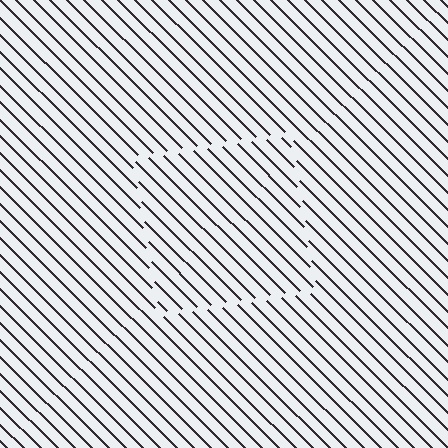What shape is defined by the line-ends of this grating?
An illusory square. The interior of the shape contains the same grating, shifted by half a period — the contour is defined by the phase discontinuity where line-ends from the inner and outer gratings abut.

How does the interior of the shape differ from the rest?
The interior of the shape contains the same grating, shifted by half a period — the contour is defined by the phase discontinuity where line-ends from the inner and outer gratings abut.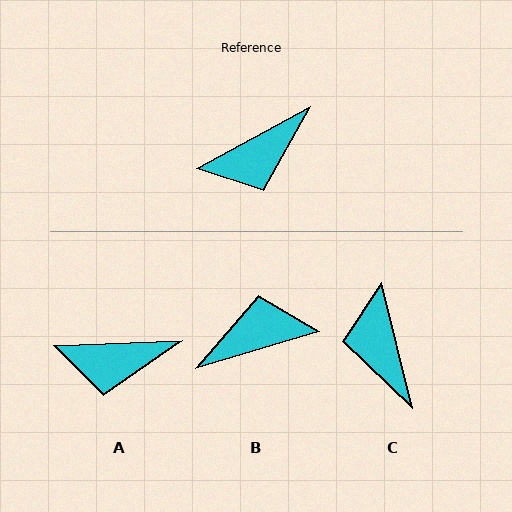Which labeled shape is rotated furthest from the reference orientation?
B, about 168 degrees away.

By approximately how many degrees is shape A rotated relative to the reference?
Approximately 27 degrees clockwise.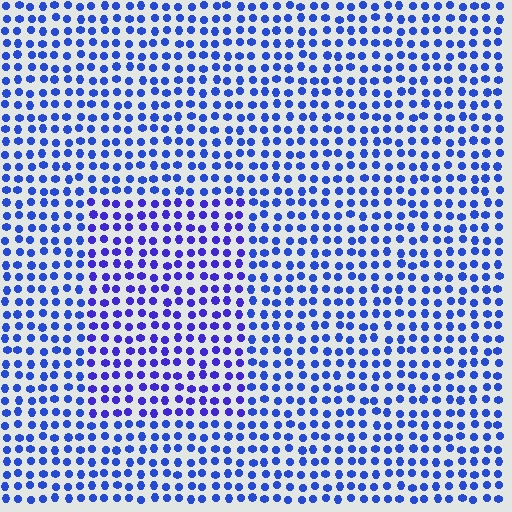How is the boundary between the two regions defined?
The boundary is defined purely by a slight shift in hue (about 22 degrees). Spacing, size, and orientation are identical on both sides.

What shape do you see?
I see a rectangle.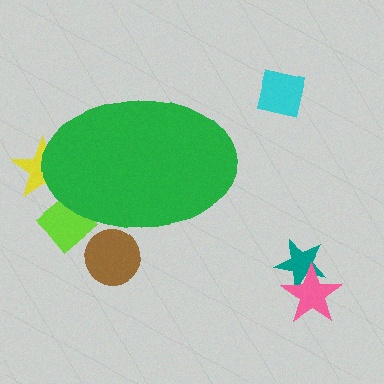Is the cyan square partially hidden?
No, the cyan square is fully visible.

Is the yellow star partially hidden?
Yes, the yellow star is partially hidden behind the green ellipse.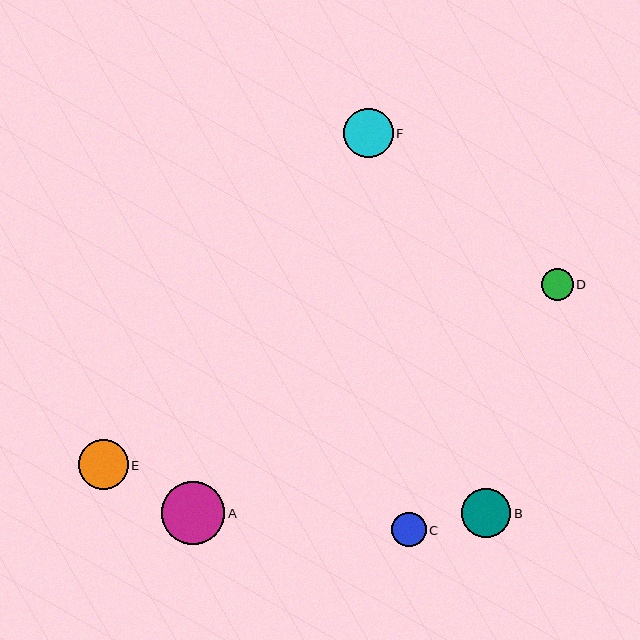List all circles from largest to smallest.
From largest to smallest: A, F, B, E, C, D.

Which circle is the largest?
Circle A is the largest with a size of approximately 64 pixels.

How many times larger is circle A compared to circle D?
Circle A is approximately 2.0 times the size of circle D.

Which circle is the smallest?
Circle D is the smallest with a size of approximately 32 pixels.